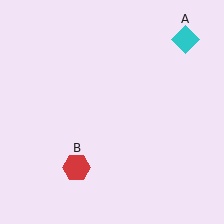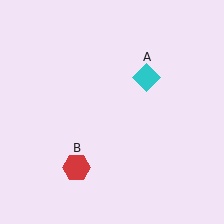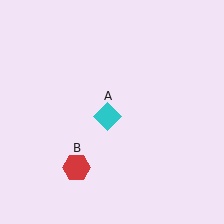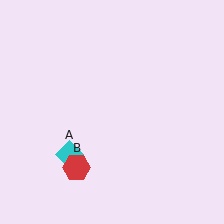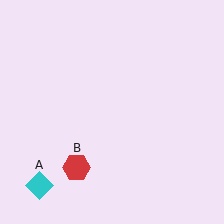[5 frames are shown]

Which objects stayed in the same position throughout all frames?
Red hexagon (object B) remained stationary.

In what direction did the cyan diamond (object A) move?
The cyan diamond (object A) moved down and to the left.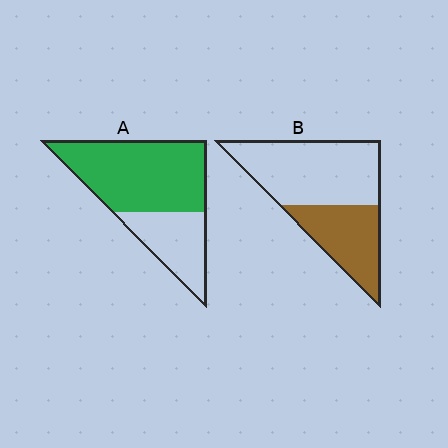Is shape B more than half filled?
No.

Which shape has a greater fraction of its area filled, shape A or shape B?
Shape A.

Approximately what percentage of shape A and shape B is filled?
A is approximately 65% and B is approximately 40%.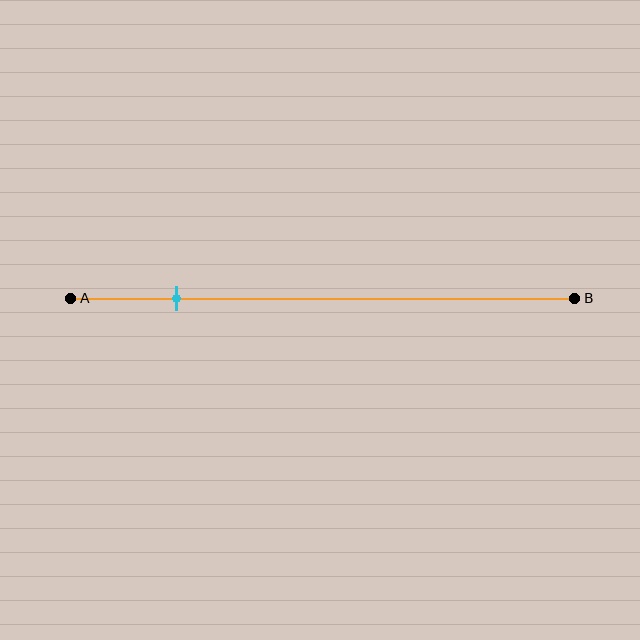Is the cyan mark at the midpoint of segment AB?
No, the mark is at about 20% from A, not at the 50% midpoint.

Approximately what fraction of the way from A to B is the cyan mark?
The cyan mark is approximately 20% of the way from A to B.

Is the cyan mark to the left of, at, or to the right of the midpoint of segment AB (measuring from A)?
The cyan mark is to the left of the midpoint of segment AB.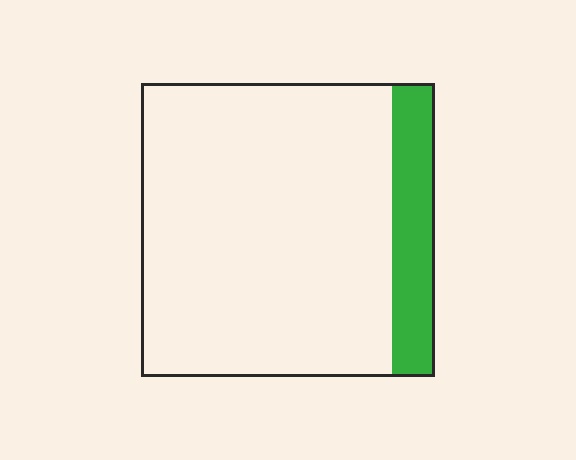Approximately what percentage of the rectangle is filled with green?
Approximately 15%.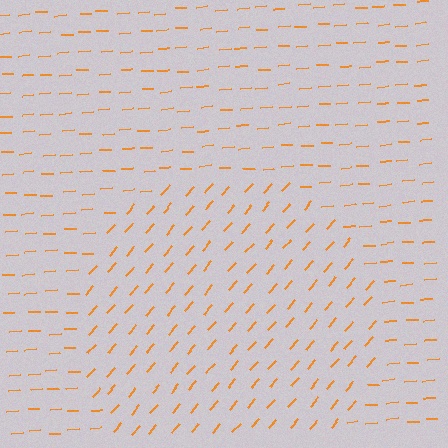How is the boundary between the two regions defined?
The boundary is defined purely by a change in line orientation (approximately 45 degrees difference). All lines are the same color and thickness.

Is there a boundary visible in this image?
Yes, there is a texture boundary formed by a change in line orientation.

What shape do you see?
I see a circle.